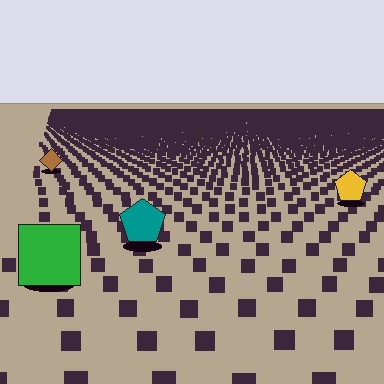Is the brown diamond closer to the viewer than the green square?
No. The green square is closer — you can tell from the texture gradient: the ground texture is coarser near it.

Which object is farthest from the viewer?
The brown diamond is farthest from the viewer. It appears smaller and the ground texture around it is denser.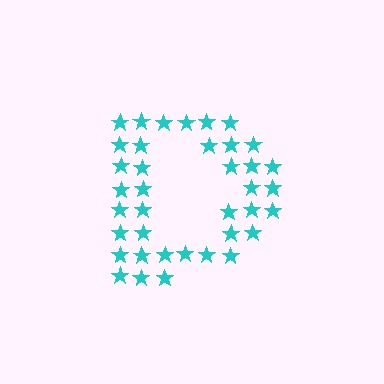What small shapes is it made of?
It is made of small stars.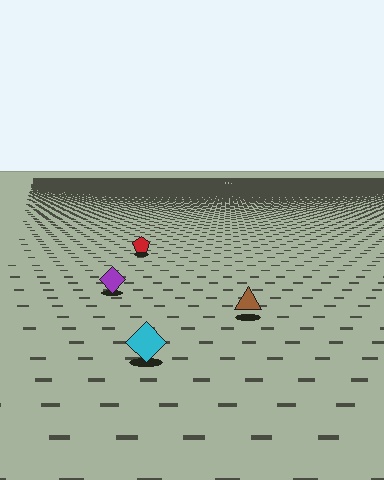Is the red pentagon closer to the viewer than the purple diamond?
No. The purple diamond is closer — you can tell from the texture gradient: the ground texture is coarser near it.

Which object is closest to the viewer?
The cyan diamond is closest. The texture marks near it are larger and more spread out.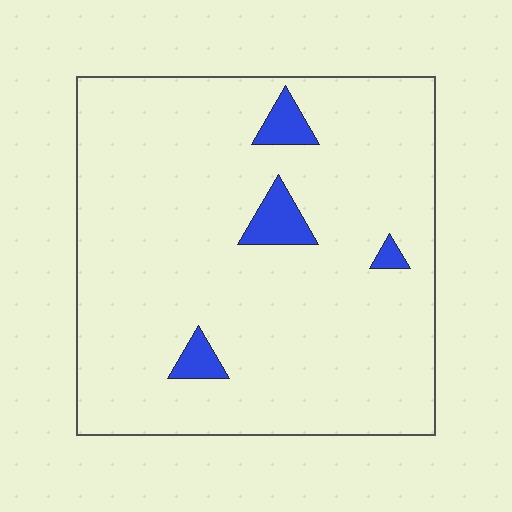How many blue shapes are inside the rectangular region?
4.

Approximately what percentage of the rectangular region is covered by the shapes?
Approximately 5%.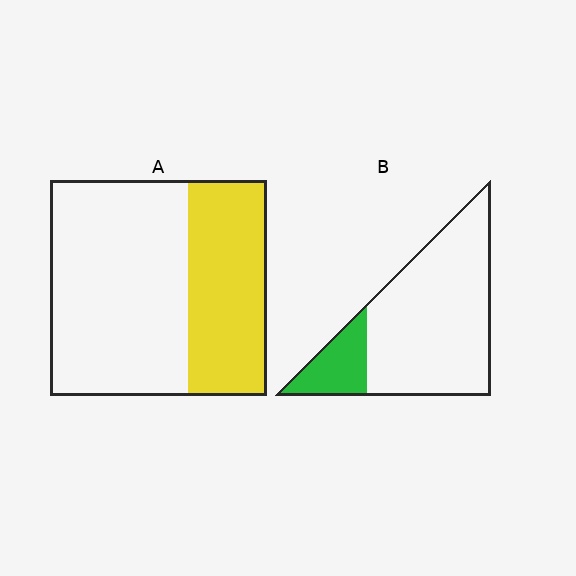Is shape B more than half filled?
No.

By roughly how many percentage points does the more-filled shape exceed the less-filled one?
By roughly 20 percentage points (A over B).